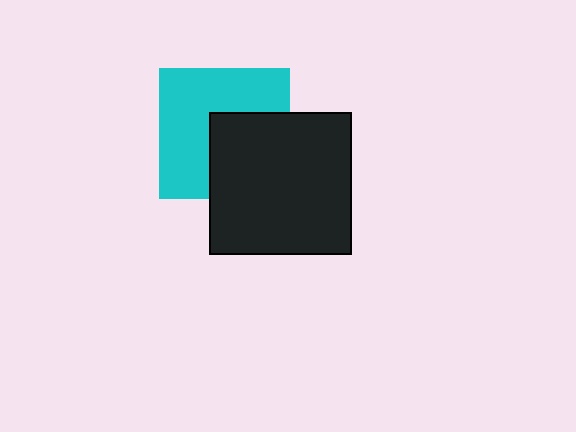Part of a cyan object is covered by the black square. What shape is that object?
It is a square.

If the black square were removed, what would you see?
You would see the complete cyan square.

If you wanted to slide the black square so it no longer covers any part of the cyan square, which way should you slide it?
Slide it toward the lower-right — that is the most direct way to separate the two shapes.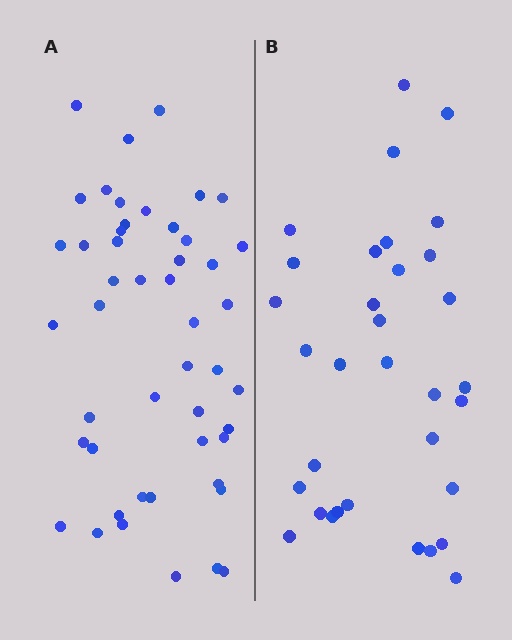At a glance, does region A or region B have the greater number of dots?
Region A (the left region) has more dots.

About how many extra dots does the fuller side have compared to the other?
Region A has approximately 15 more dots than region B.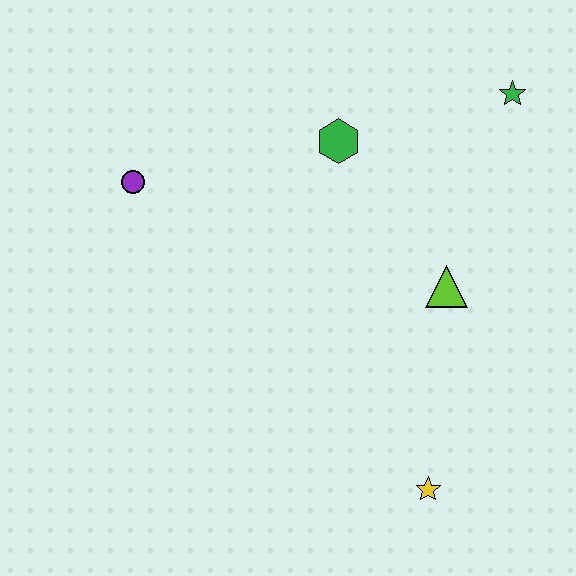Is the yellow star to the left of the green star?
Yes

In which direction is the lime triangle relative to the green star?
The lime triangle is below the green star.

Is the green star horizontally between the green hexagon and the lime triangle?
No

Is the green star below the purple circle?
No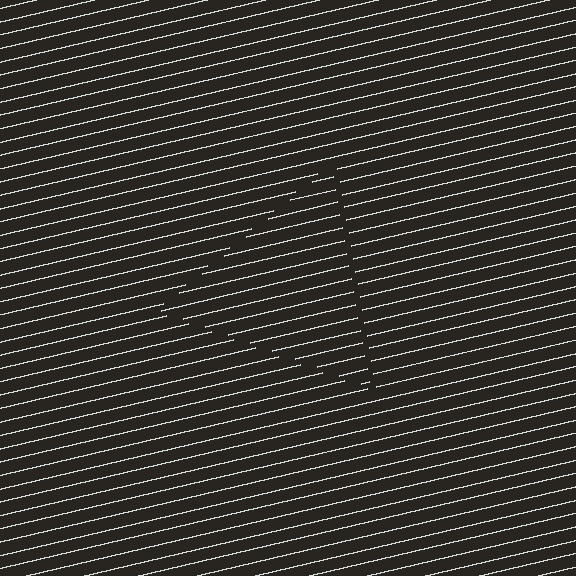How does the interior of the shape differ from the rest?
The interior of the shape contains the same grating, shifted by half a period — the contour is defined by the phase discontinuity where line-ends from the inner and outer gratings abut.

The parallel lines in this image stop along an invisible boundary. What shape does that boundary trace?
An illusory triangle. The interior of the shape contains the same grating, shifted by half a period — the contour is defined by the phase discontinuity where line-ends from the inner and outer gratings abut.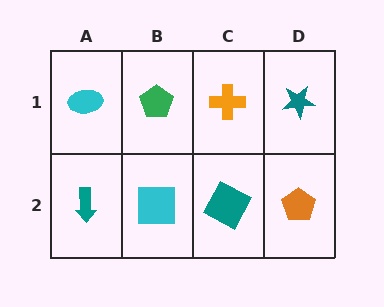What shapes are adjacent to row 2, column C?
An orange cross (row 1, column C), a cyan square (row 2, column B), an orange pentagon (row 2, column D).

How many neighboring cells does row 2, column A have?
2.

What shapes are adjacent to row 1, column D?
An orange pentagon (row 2, column D), an orange cross (row 1, column C).